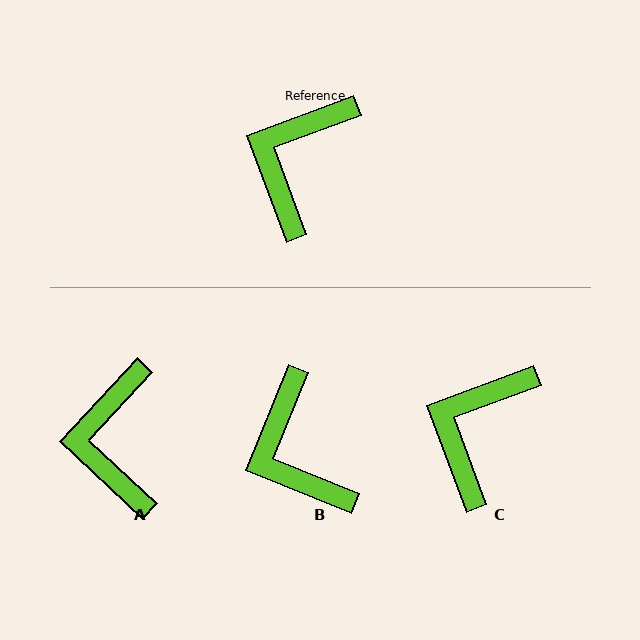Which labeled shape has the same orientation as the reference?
C.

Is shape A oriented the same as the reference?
No, it is off by about 27 degrees.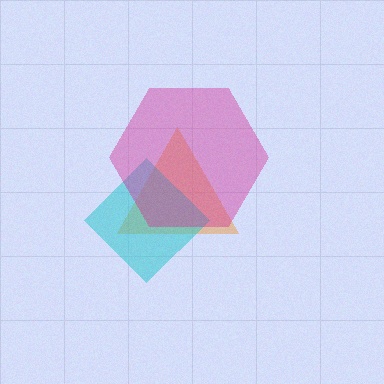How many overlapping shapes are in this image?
There are 3 overlapping shapes in the image.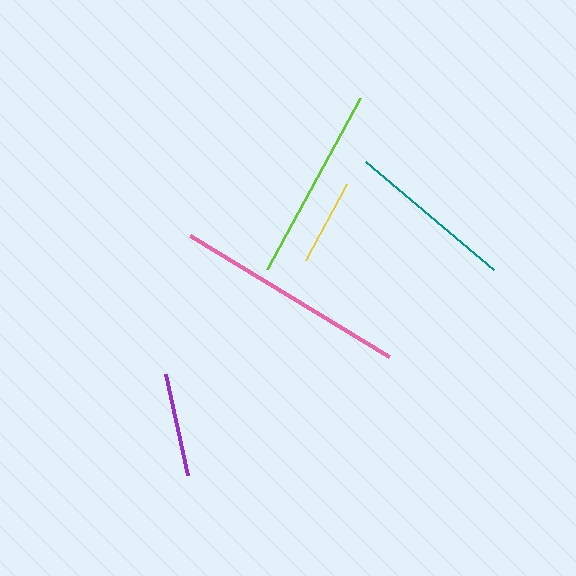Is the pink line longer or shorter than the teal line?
The pink line is longer than the teal line.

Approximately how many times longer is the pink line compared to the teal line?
The pink line is approximately 1.4 times the length of the teal line.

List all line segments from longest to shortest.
From longest to shortest: pink, lime, teal, purple, yellow.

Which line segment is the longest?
The pink line is the longest at approximately 233 pixels.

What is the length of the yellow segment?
The yellow segment is approximately 86 pixels long.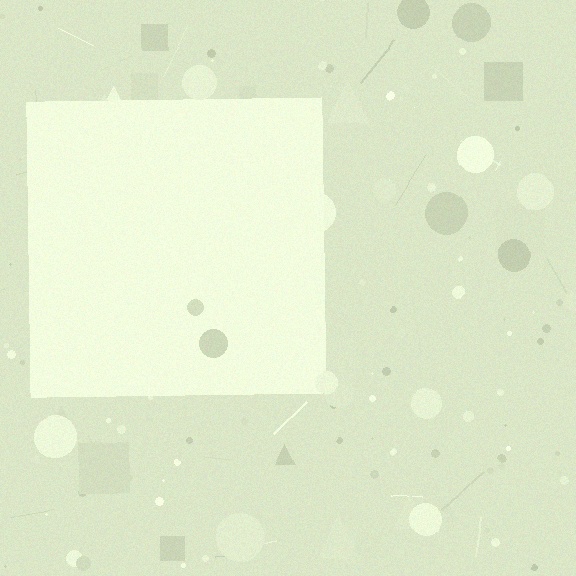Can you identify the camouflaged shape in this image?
The camouflaged shape is a square.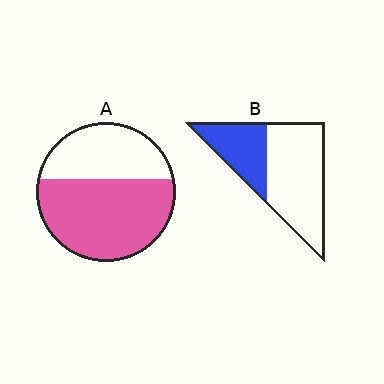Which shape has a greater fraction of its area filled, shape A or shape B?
Shape A.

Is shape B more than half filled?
No.